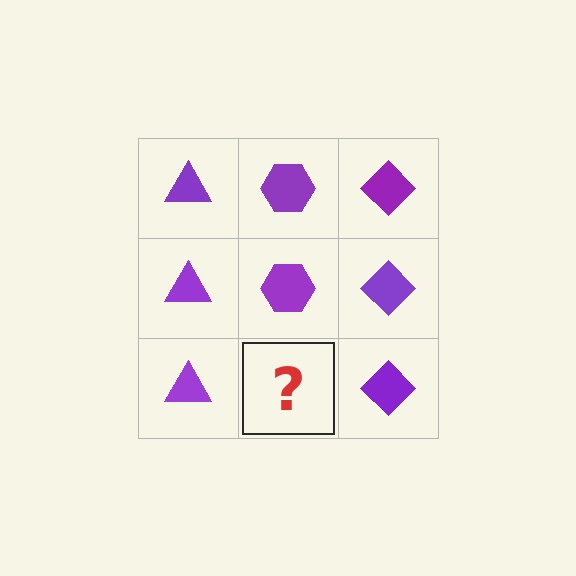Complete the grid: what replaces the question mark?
The question mark should be replaced with a purple hexagon.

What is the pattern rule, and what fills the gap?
The rule is that each column has a consistent shape. The gap should be filled with a purple hexagon.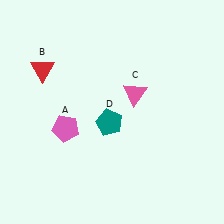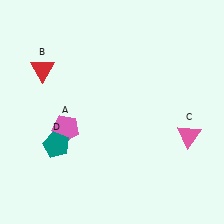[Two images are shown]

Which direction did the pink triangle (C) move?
The pink triangle (C) moved right.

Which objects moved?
The objects that moved are: the pink triangle (C), the teal pentagon (D).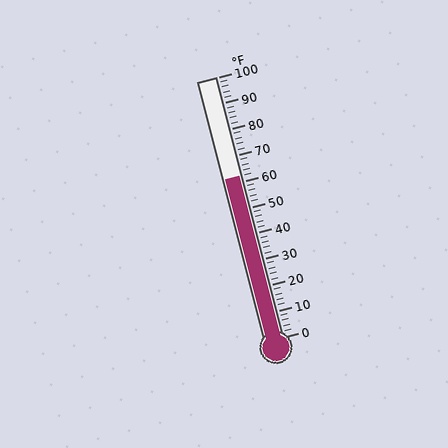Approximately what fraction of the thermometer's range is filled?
The thermometer is filled to approximately 60% of its range.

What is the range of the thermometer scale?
The thermometer scale ranges from 0°F to 100°F.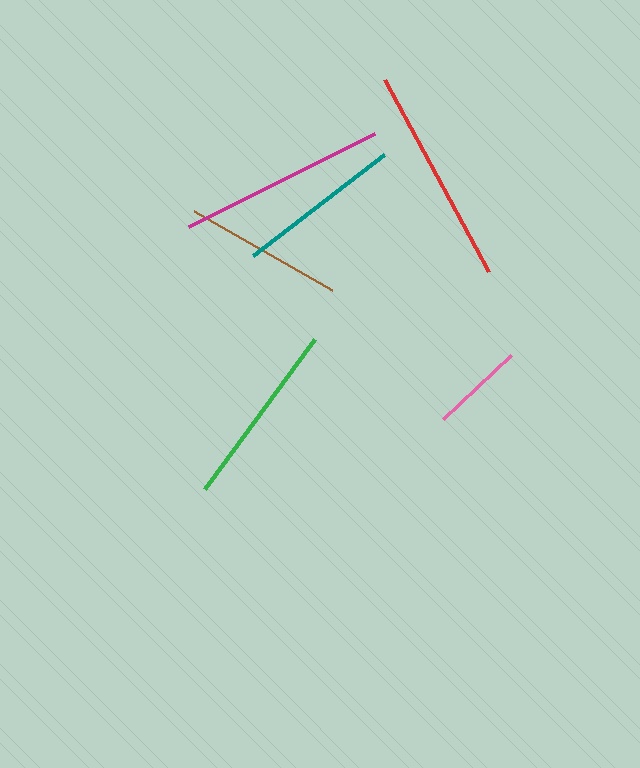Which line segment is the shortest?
The pink line is the shortest at approximately 94 pixels.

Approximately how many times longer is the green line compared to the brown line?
The green line is approximately 1.2 times the length of the brown line.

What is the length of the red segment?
The red segment is approximately 219 pixels long.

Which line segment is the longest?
The red line is the longest at approximately 219 pixels.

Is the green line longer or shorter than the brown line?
The green line is longer than the brown line.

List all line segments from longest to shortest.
From longest to shortest: red, magenta, green, teal, brown, pink.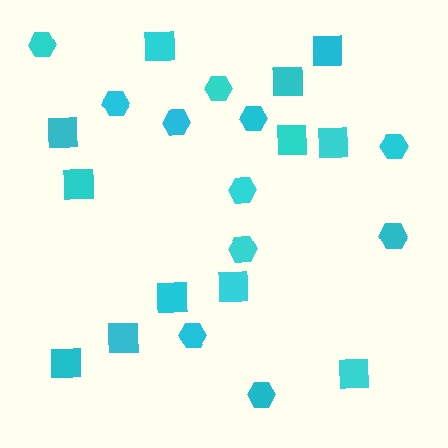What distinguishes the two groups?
There are 2 groups: one group of squares (12) and one group of hexagons (11).